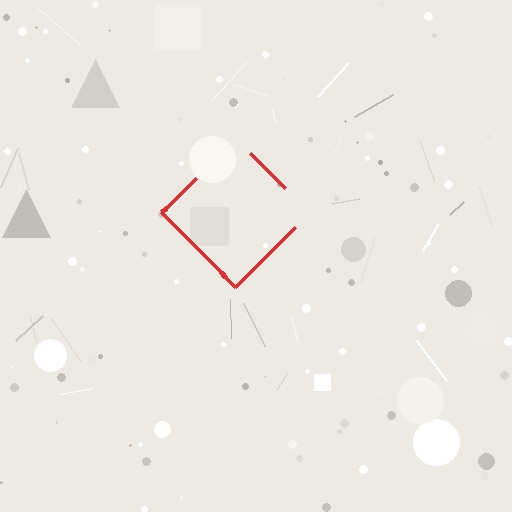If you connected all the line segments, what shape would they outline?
They would outline a diamond.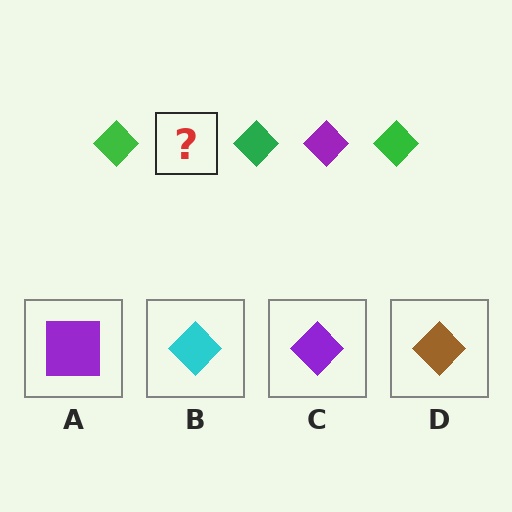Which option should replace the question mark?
Option C.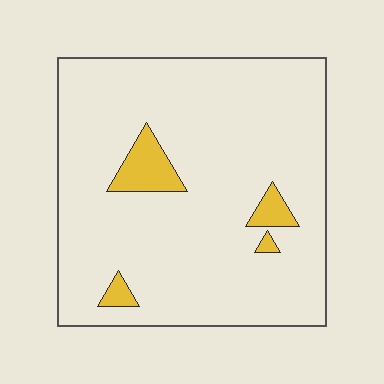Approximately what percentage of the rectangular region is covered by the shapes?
Approximately 5%.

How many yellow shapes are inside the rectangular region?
4.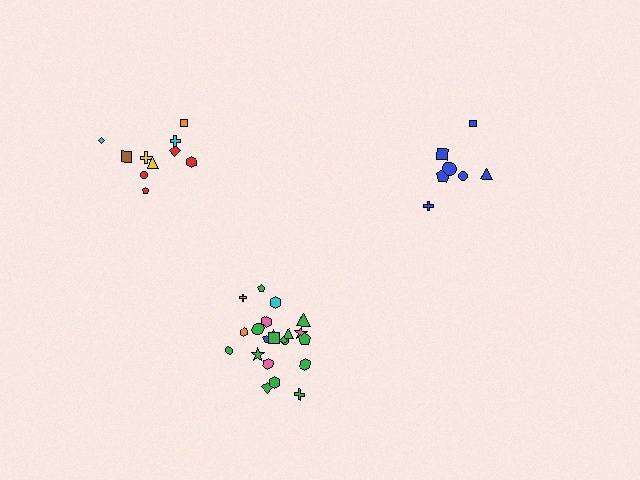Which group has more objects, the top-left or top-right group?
The top-left group.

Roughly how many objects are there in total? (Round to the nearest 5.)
Roughly 40 objects in total.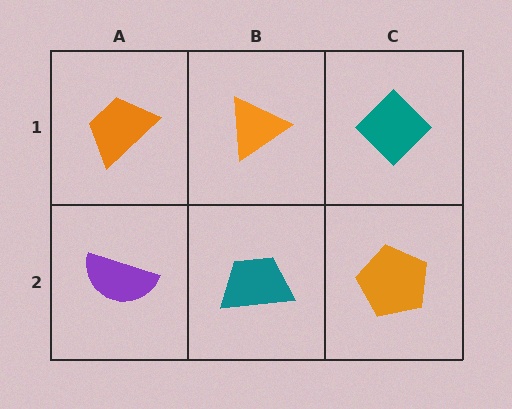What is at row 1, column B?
An orange triangle.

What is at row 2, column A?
A purple semicircle.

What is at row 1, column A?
An orange trapezoid.